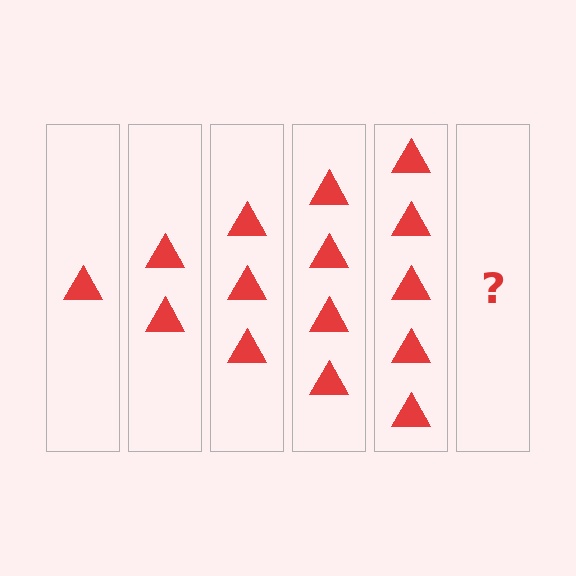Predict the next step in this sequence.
The next step is 6 triangles.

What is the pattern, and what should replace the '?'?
The pattern is that each step adds one more triangle. The '?' should be 6 triangles.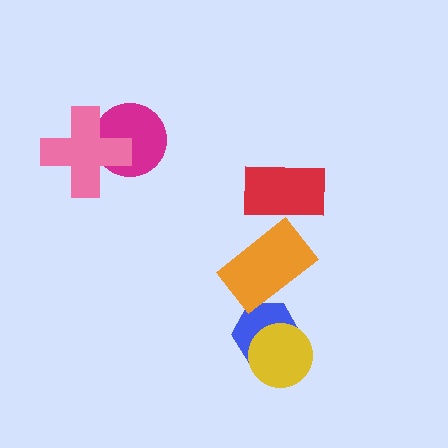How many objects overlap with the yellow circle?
1 object overlaps with the yellow circle.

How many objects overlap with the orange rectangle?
1 object overlaps with the orange rectangle.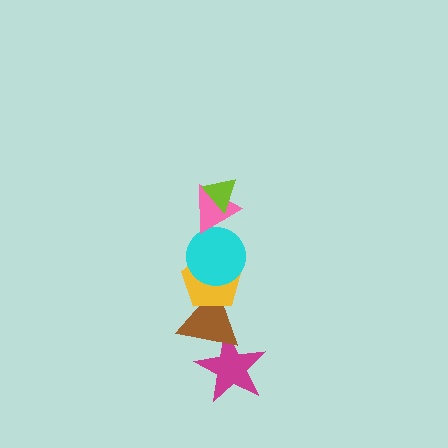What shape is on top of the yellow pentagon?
The cyan circle is on top of the yellow pentagon.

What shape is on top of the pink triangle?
The lime triangle is on top of the pink triangle.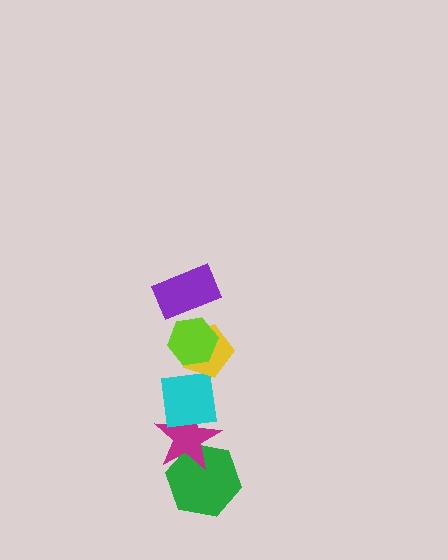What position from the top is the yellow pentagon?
The yellow pentagon is 3rd from the top.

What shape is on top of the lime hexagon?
The purple rectangle is on top of the lime hexagon.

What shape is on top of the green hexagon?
The magenta star is on top of the green hexagon.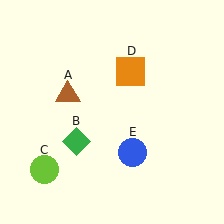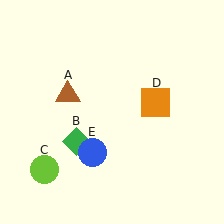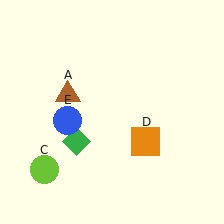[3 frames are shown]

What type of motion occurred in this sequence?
The orange square (object D), blue circle (object E) rotated clockwise around the center of the scene.